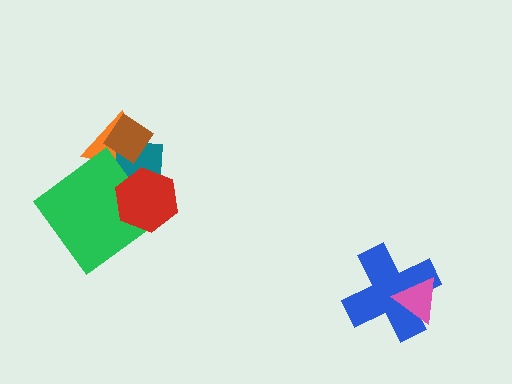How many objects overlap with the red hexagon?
2 objects overlap with the red hexagon.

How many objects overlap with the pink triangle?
1 object overlaps with the pink triangle.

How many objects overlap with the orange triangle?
3 objects overlap with the orange triangle.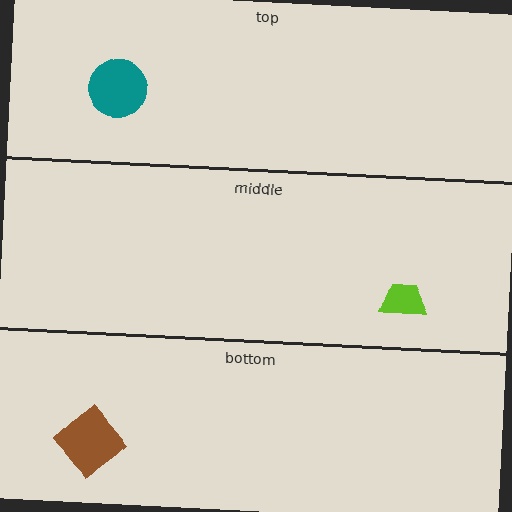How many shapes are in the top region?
1.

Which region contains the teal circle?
The top region.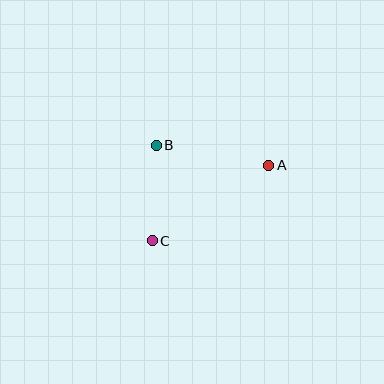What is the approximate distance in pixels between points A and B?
The distance between A and B is approximately 114 pixels.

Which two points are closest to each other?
Points B and C are closest to each other.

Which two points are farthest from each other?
Points A and C are farthest from each other.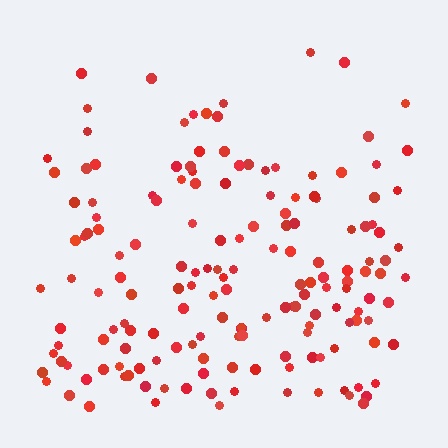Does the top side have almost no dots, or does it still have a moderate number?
Still a moderate number, just noticeably fewer than the bottom.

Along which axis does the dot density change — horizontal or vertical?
Vertical.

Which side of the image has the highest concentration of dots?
The bottom.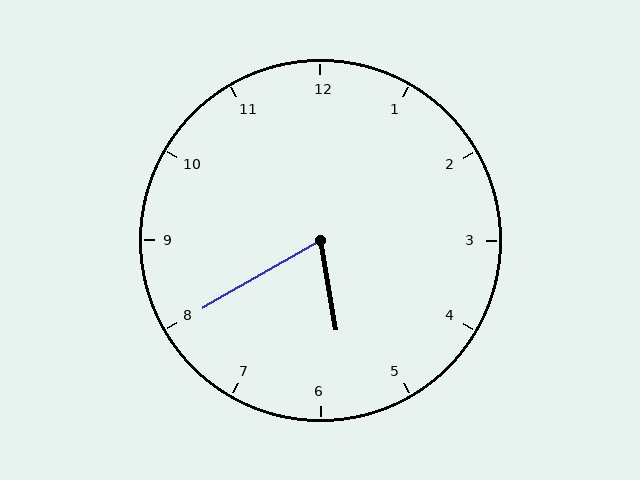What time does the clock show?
5:40.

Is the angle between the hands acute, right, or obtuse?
It is acute.